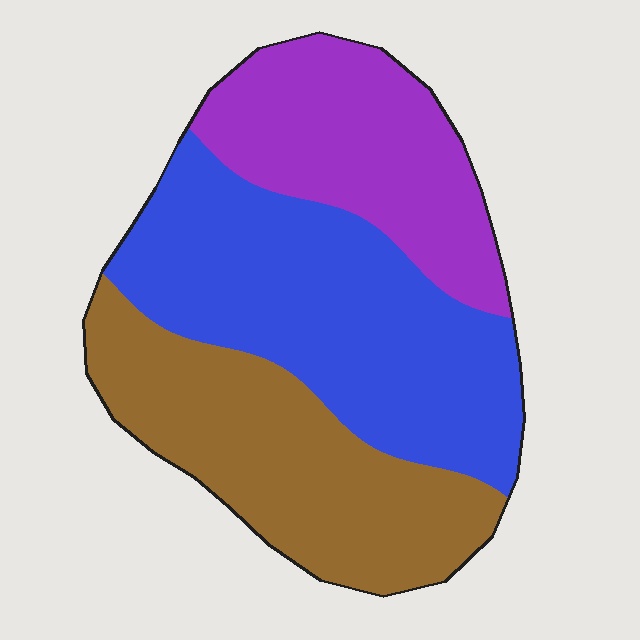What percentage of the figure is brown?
Brown takes up about one third (1/3) of the figure.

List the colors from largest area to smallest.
From largest to smallest: blue, brown, purple.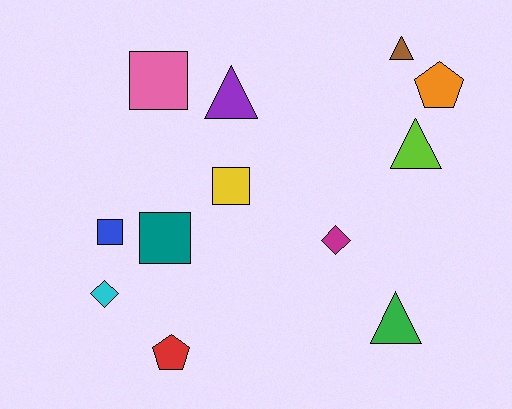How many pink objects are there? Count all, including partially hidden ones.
There is 1 pink object.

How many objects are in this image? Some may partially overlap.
There are 12 objects.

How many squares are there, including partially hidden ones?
There are 4 squares.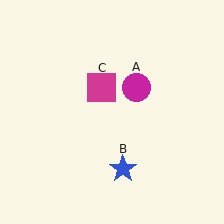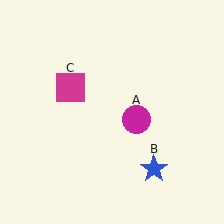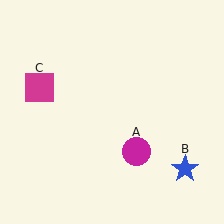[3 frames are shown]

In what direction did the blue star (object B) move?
The blue star (object B) moved right.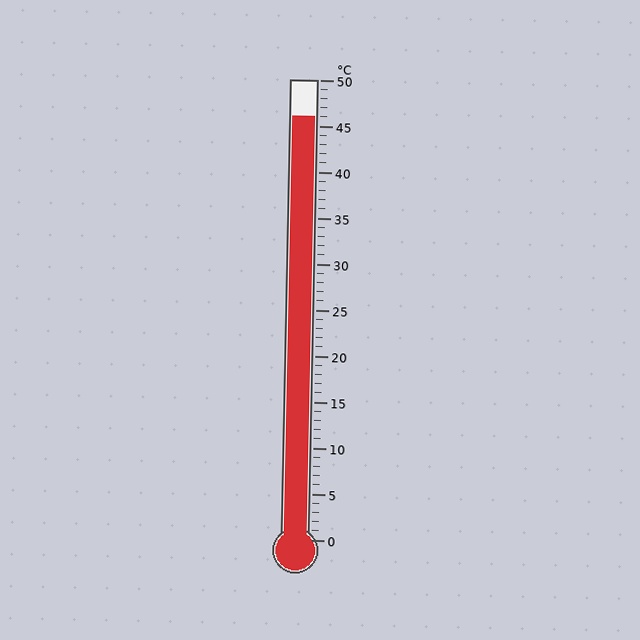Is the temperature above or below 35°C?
The temperature is above 35°C.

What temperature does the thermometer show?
The thermometer shows approximately 46°C.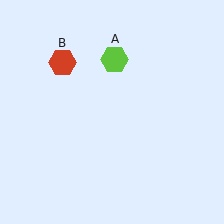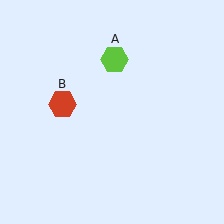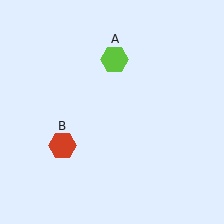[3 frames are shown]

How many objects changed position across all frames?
1 object changed position: red hexagon (object B).